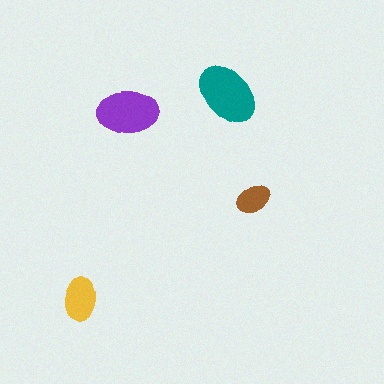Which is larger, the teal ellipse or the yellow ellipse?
The teal one.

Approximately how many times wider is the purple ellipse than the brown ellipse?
About 1.5 times wider.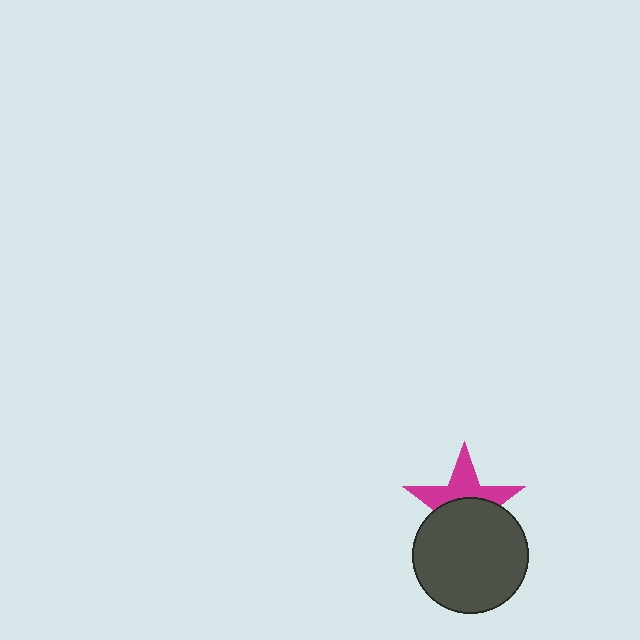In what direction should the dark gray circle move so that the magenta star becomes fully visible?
The dark gray circle should move down. That is the shortest direction to clear the overlap and leave the magenta star fully visible.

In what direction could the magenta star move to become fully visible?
The magenta star could move up. That would shift it out from behind the dark gray circle entirely.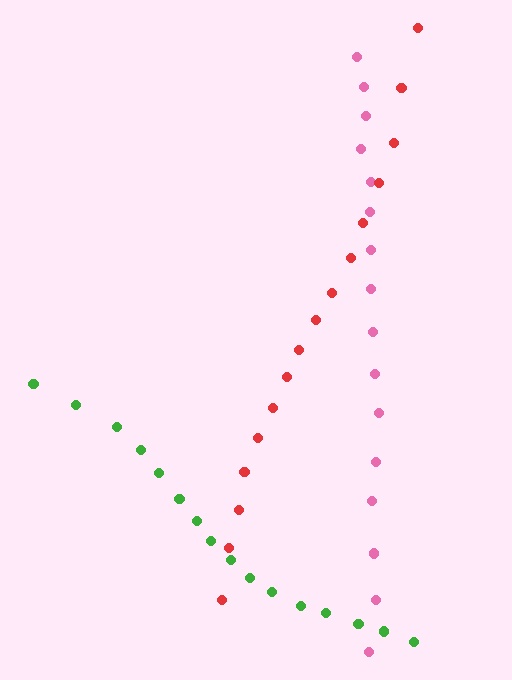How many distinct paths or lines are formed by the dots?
There are 3 distinct paths.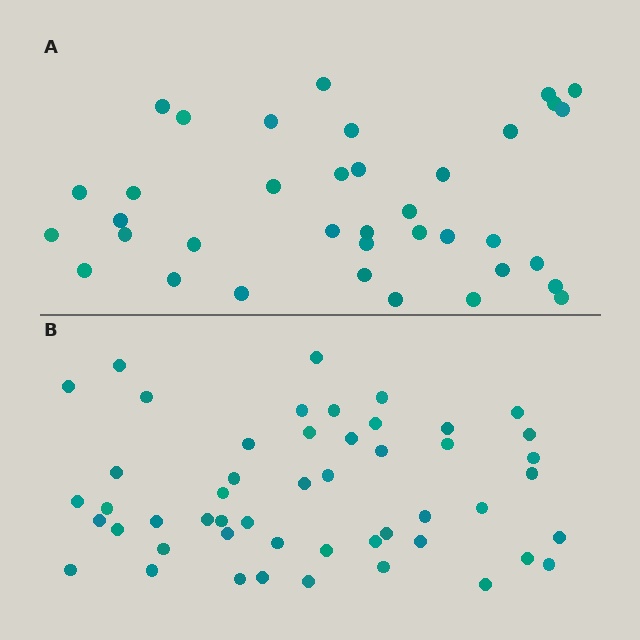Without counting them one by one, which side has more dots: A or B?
Region B (the bottom region) has more dots.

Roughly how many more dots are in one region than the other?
Region B has approximately 15 more dots than region A.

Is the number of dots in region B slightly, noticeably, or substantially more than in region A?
Region B has noticeably more, but not dramatically so. The ratio is roughly 1.4 to 1.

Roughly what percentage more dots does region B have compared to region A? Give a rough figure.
About 35% more.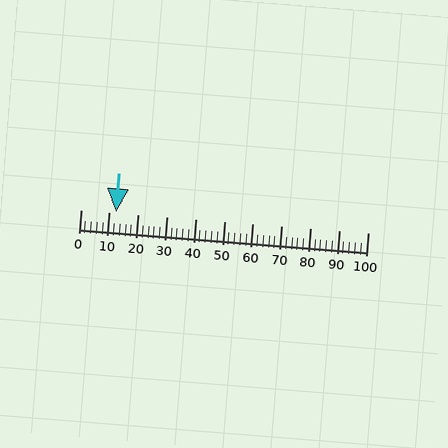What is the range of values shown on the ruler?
The ruler shows values from 0 to 100.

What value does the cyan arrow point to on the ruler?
The cyan arrow points to approximately 12.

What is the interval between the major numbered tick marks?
The major tick marks are spaced 10 units apart.